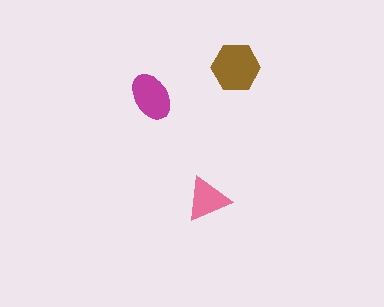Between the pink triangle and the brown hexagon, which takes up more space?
The brown hexagon.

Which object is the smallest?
The pink triangle.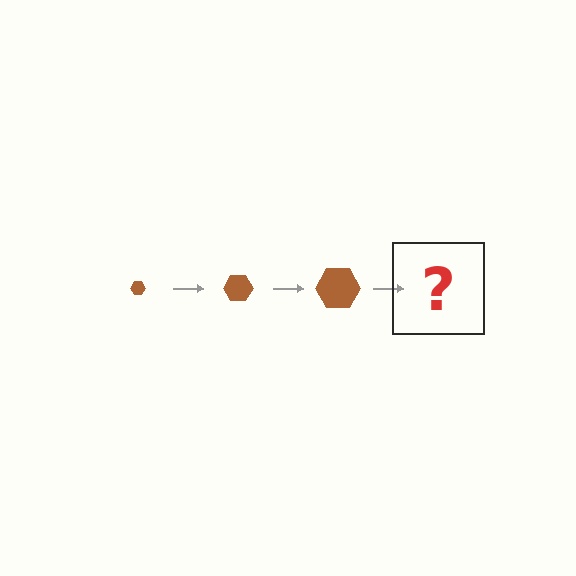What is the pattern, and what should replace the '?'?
The pattern is that the hexagon gets progressively larger each step. The '?' should be a brown hexagon, larger than the previous one.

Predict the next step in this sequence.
The next step is a brown hexagon, larger than the previous one.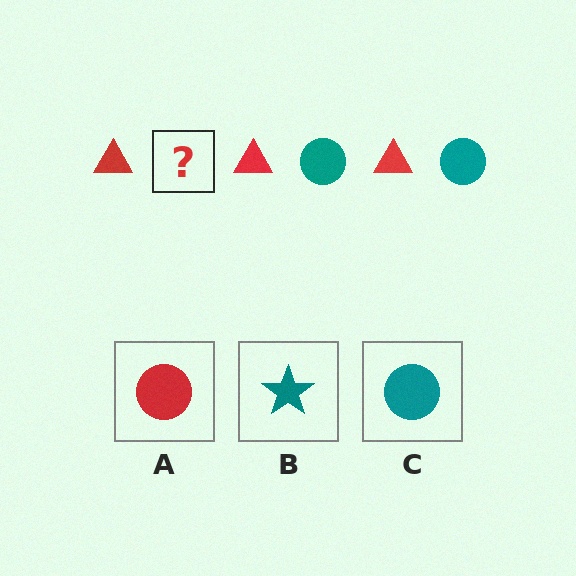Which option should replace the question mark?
Option C.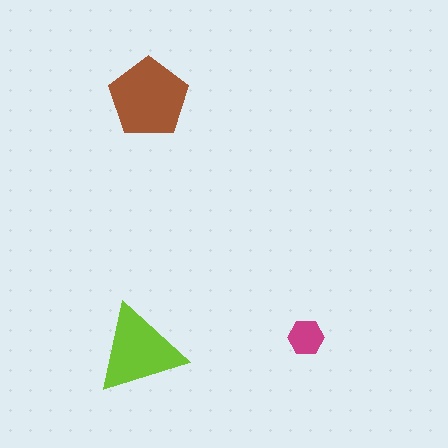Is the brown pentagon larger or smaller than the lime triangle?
Larger.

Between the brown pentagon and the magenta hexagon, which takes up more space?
The brown pentagon.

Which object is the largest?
The brown pentagon.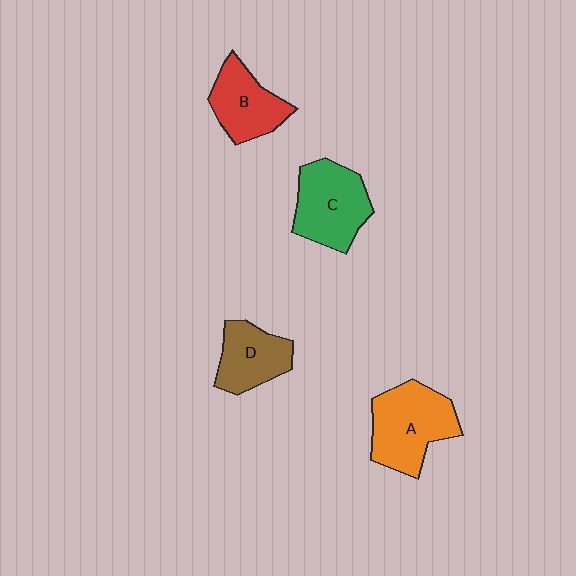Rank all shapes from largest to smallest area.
From largest to smallest: A (orange), C (green), B (red), D (brown).